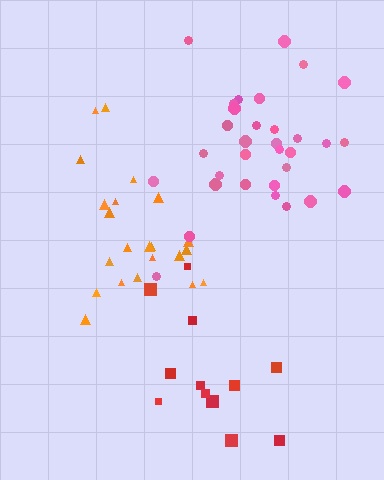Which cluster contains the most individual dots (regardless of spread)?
Pink (32).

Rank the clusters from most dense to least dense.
pink, orange, red.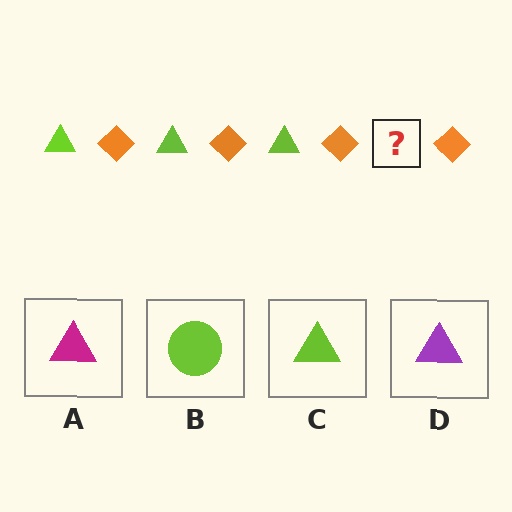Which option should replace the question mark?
Option C.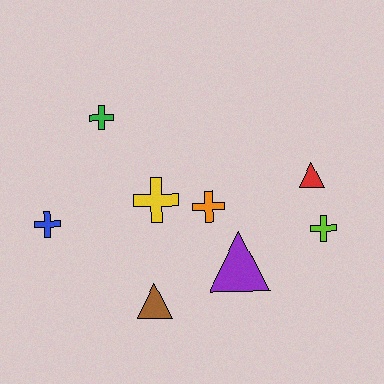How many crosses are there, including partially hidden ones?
There are 5 crosses.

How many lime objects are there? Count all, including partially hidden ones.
There is 1 lime object.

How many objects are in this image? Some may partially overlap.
There are 8 objects.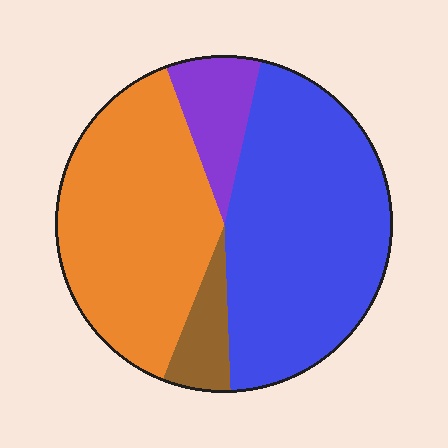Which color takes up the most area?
Blue, at roughly 45%.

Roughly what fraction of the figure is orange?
Orange covers about 40% of the figure.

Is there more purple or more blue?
Blue.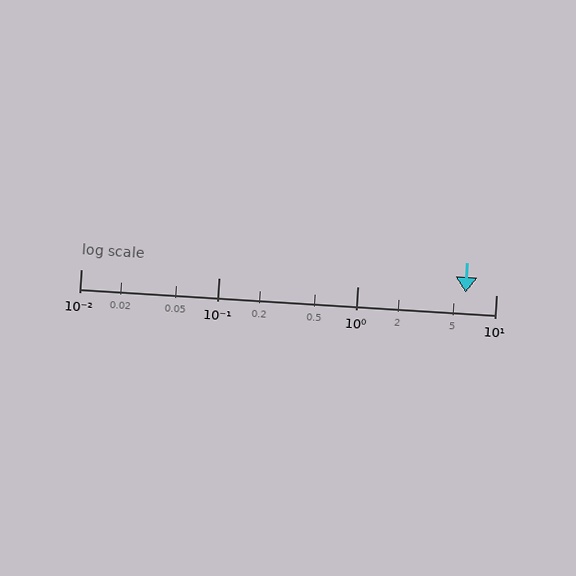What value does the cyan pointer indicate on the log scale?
The pointer indicates approximately 6.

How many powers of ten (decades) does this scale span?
The scale spans 3 decades, from 0.01 to 10.